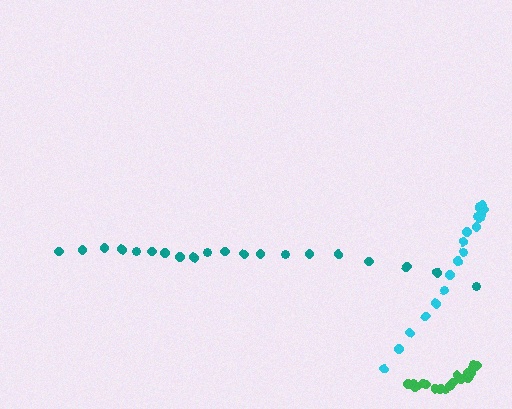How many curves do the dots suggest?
There are 3 distinct paths.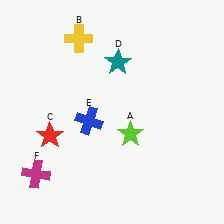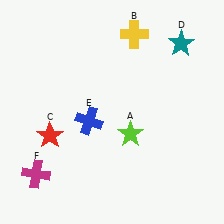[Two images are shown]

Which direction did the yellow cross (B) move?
The yellow cross (B) moved right.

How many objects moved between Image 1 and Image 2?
2 objects moved between the two images.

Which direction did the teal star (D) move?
The teal star (D) moved right.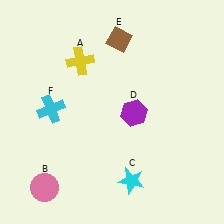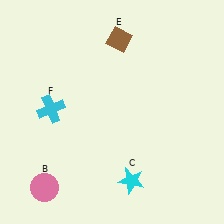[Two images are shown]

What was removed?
The yellow cross (A), the purple hexagon (D) were removed in Image 2.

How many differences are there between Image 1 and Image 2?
There are 2 differences between the two images.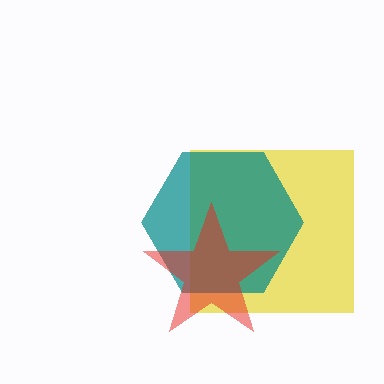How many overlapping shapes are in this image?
There are 3 overlapping shapes in the image.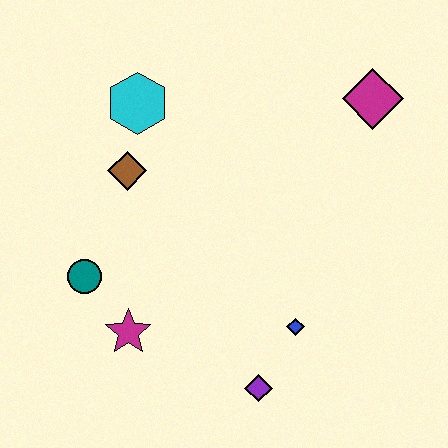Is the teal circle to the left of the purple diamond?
Yes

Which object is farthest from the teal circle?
The magenta diamond is farthest from the teal circle.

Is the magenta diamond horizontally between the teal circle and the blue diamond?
No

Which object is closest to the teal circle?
The magenta star is closest to the teal circle.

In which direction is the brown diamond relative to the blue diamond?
The brown diamond is to the left of the blue diamond.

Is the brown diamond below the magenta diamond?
Yes